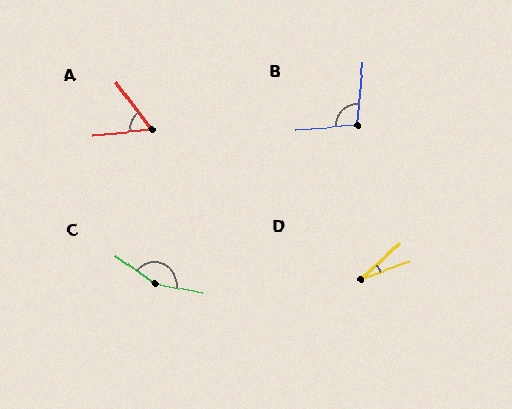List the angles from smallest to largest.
D (23°), A (59°), B (100°), C (155°).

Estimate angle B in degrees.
Approximately 100 degrees.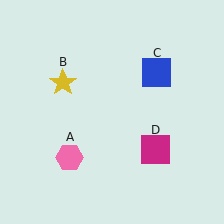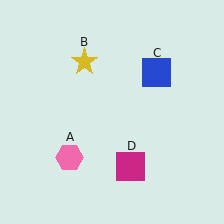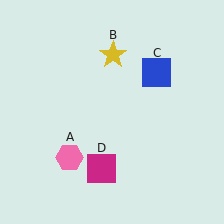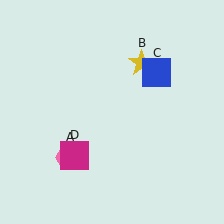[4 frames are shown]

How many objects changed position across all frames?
2 objects changed position: yellow star (object B), magenta square (object D).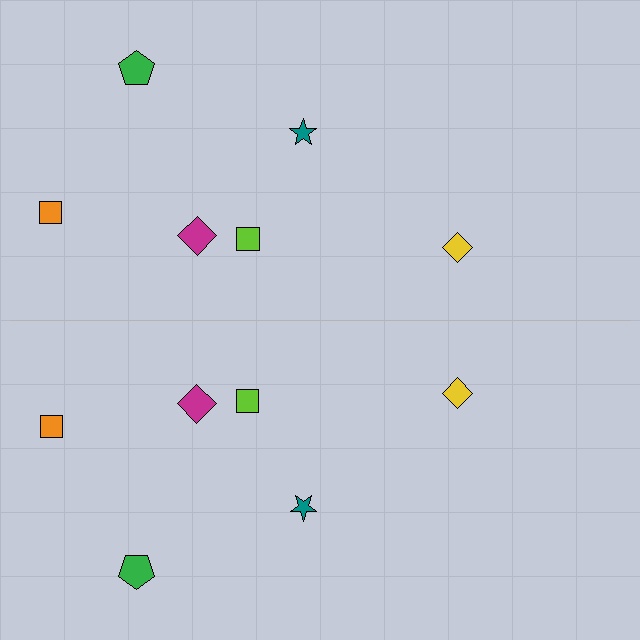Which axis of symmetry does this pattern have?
The pattern has a horizontal axis of symmetry running through the center of the image.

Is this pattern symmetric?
Yes, this pattern has bilateral (reflection) symmetry.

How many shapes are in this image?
There are 12 shapes in this image.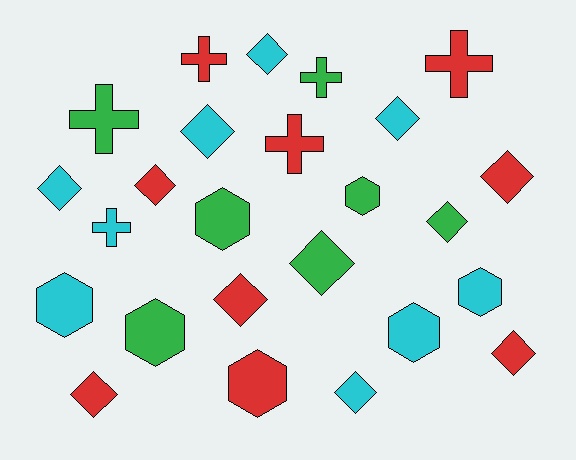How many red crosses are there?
There are 3 red crosses.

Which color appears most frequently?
Cyan, with 9 objects.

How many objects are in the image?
There are 25 objects.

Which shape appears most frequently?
Diamond, with 12 objects.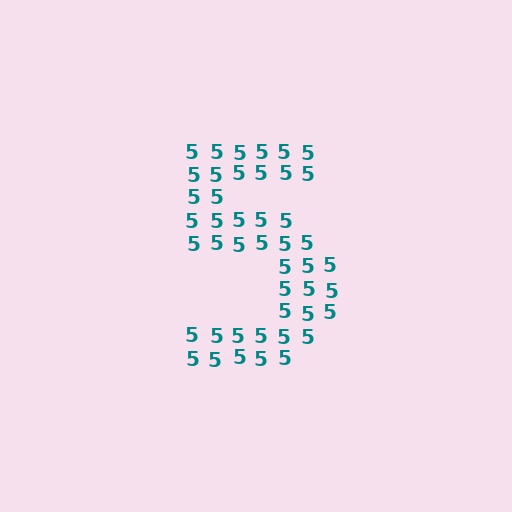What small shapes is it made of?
It is made of small digit 5's.